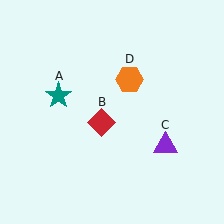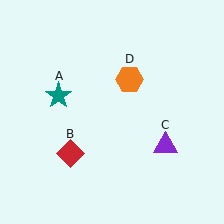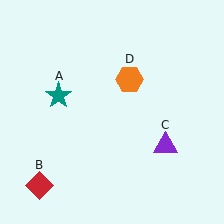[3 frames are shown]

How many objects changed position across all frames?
1 object changed position: red diamond (object B).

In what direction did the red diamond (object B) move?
The red diamond (object B) moved down and to the left.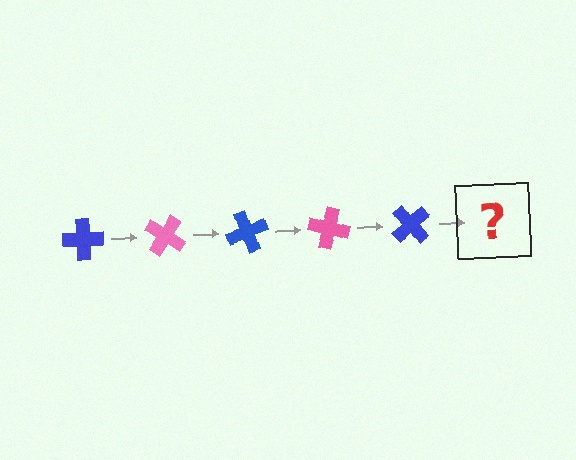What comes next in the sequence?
The next element should be a pink cross, rotated 175 degrees from the start.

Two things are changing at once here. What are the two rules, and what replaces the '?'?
The two rules are that it rotates 35 degrees each step and the color cycles through blue and pink. The '?' should be a pink cross, rotated 175 degrees from the start.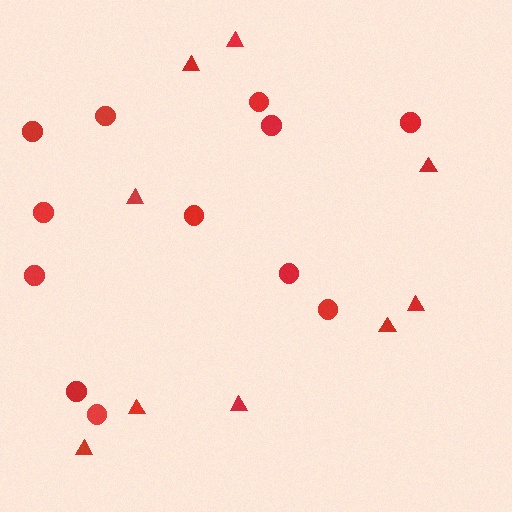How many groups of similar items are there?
There are 2 groups: one group of circles (12) and one group of triangles (9).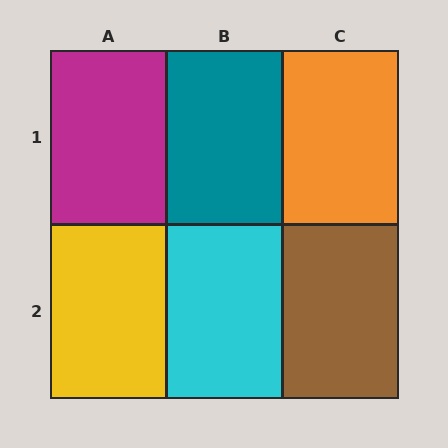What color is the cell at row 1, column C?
Orange.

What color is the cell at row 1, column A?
Magenta.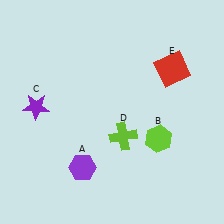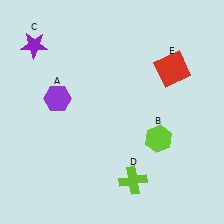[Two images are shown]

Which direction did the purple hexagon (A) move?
The purple hexagon (A) moved up.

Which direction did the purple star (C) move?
The purple star (C) moved up.